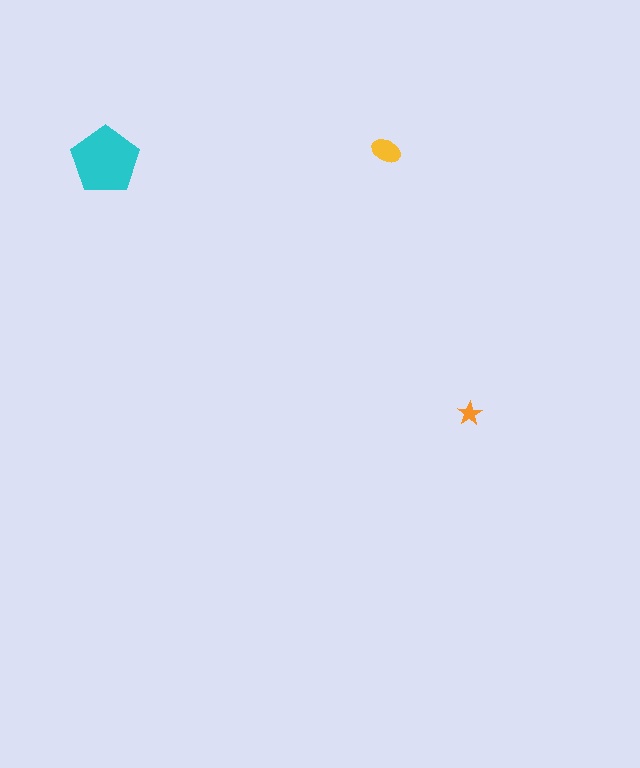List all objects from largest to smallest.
The cyan pentagon, the yellow ellipse, the orange star.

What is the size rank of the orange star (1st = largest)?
3rd.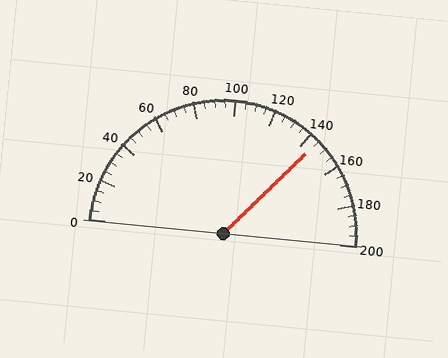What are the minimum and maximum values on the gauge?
The gauge ranges from 0 to 200.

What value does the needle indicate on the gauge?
The needle indicates approximately 145.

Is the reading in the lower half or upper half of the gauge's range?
The reading is in the upper half of the range (0 to 200).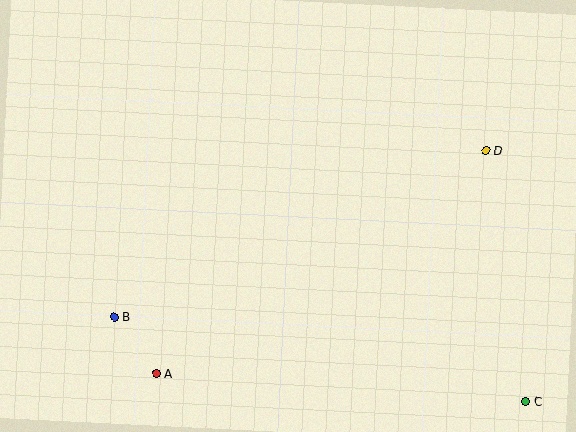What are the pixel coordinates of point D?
Point D is at (486, 151).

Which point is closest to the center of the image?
Point B at (114, 317) is closest to the center.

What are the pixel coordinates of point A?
Point A is at (156, 373).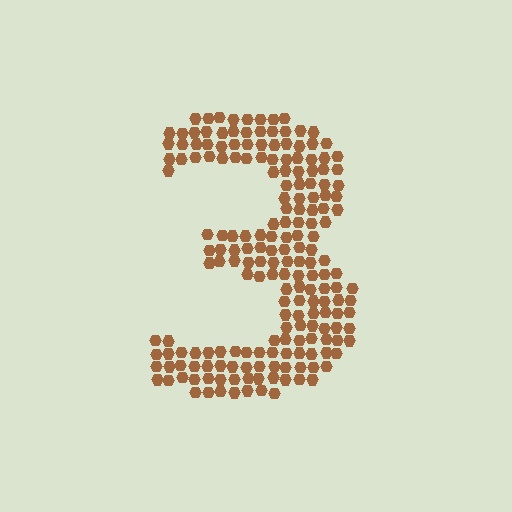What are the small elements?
The small elements are hexagons.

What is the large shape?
The large shape is the digit 3.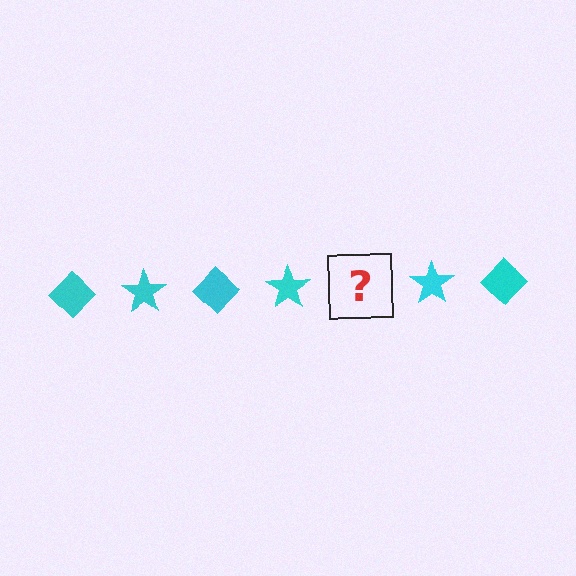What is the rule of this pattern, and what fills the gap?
The rule is that the pattern cycles through diamond, star shapes in cyan. The gap should be filled with a cyan diamond.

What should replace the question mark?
The question mark should be replaced with a cyan diamond.